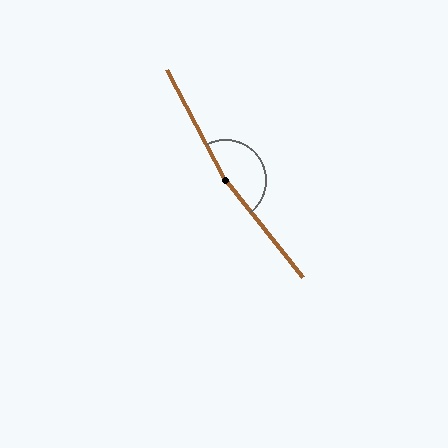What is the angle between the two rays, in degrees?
Approximately 169 degrees.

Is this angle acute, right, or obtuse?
It is obtuse.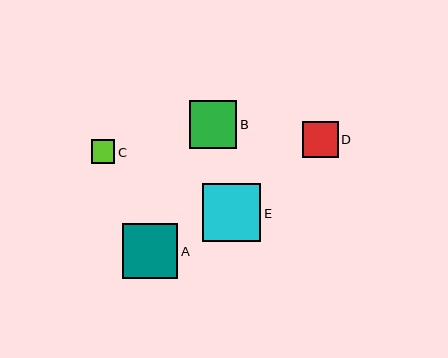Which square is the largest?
Square E is the largest with a size of approximately 58 pixels.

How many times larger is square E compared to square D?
Square E is approximately 1.6 times the size of square D.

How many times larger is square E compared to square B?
Square E is approximately 1.2 times the size of square B.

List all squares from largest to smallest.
From largest to smallest: E, A, B, D, C.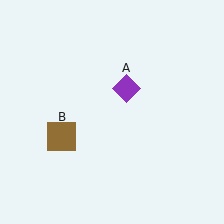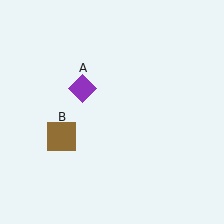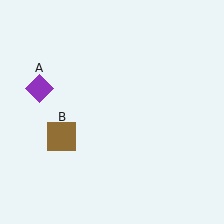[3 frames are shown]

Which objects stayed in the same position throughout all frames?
Brown square (object B) remained stationary.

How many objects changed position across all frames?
1 object changed position: purple diamond (object A).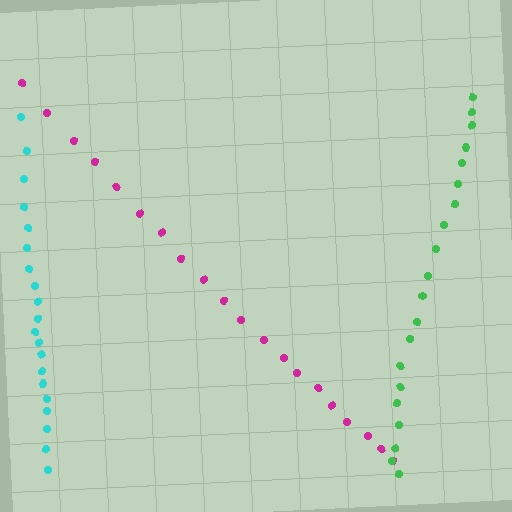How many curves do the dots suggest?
There are 3 distinct paths.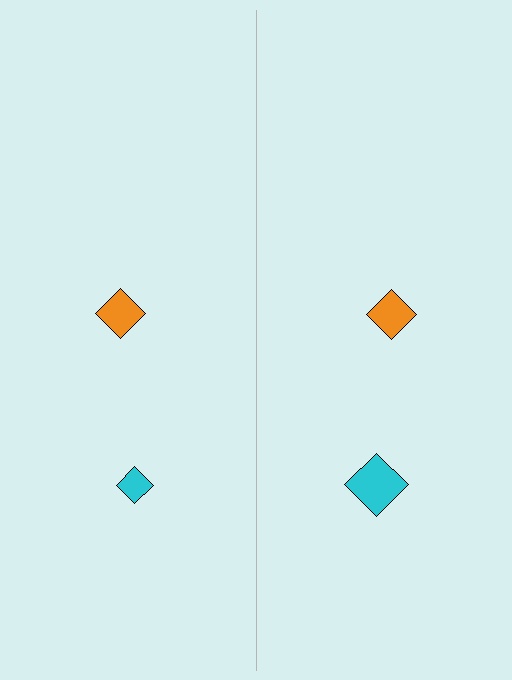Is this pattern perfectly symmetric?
No, the pattern is not perfectly symmetric. The cyan diamond on the right side has a different size than its mirror counterpart.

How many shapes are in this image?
There are 4 shapes in this image.